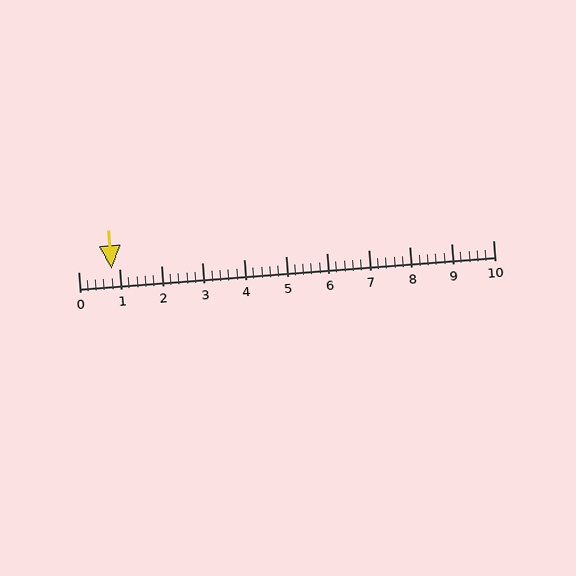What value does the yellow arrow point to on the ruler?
The yellow arrow points to approximately 0.8.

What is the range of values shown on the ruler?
The ruler shows values from 0 to 10.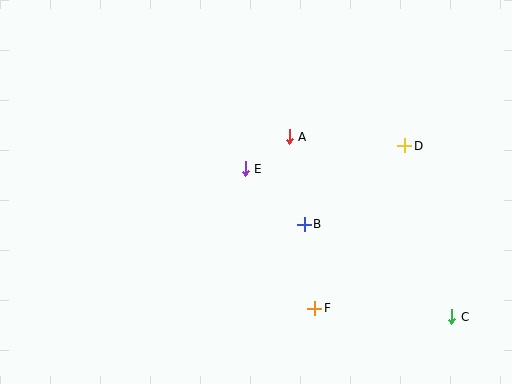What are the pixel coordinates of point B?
Point B is at (304, 224).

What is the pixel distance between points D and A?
The distance between D and A is 116 pixels.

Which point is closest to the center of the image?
Point E at (245, 169) is closest to the center.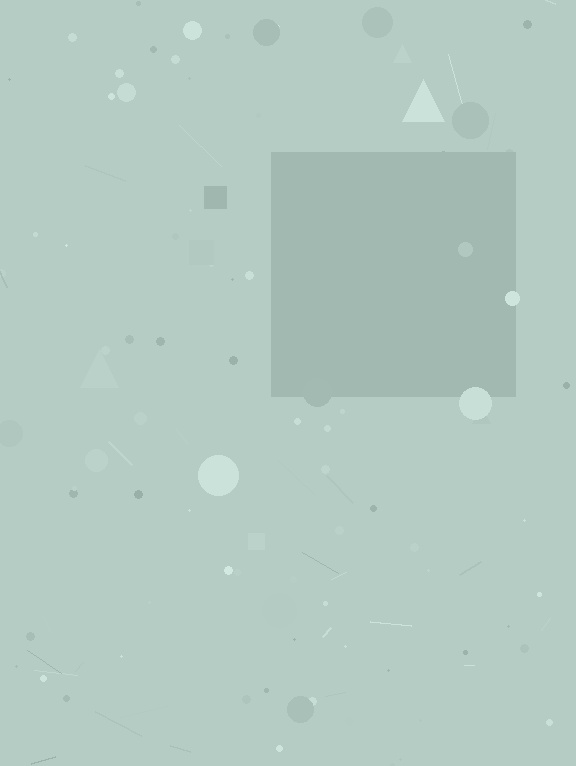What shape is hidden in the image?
A square is hidden in the image.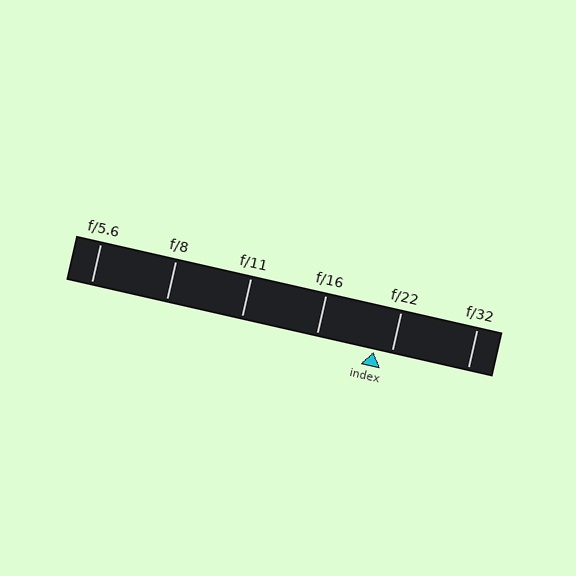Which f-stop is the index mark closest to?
The index mark is closest to f/22.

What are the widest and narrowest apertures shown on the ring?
The widest aperture shown is f/5.6 and the narrowest is f/32.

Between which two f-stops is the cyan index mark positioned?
The index mark is between f/16 and f/22.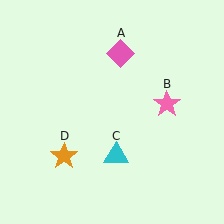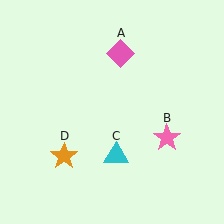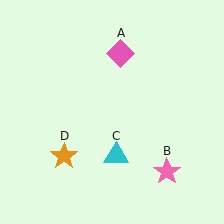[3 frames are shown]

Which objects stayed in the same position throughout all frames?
Pink diamond (object A) and cyan triangle (object C) and orange star (object D) remained stationary.